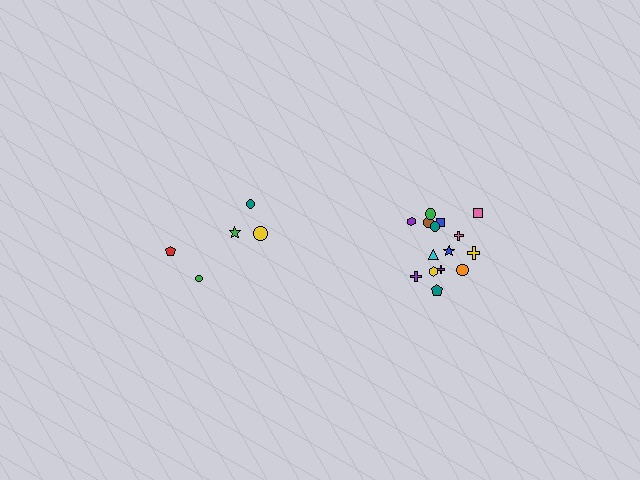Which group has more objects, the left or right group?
The right group.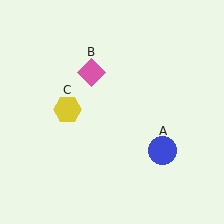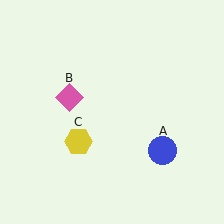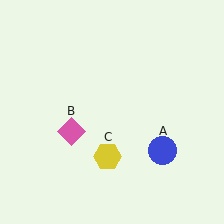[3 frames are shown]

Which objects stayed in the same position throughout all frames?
Blue circle (object A) remained stationary.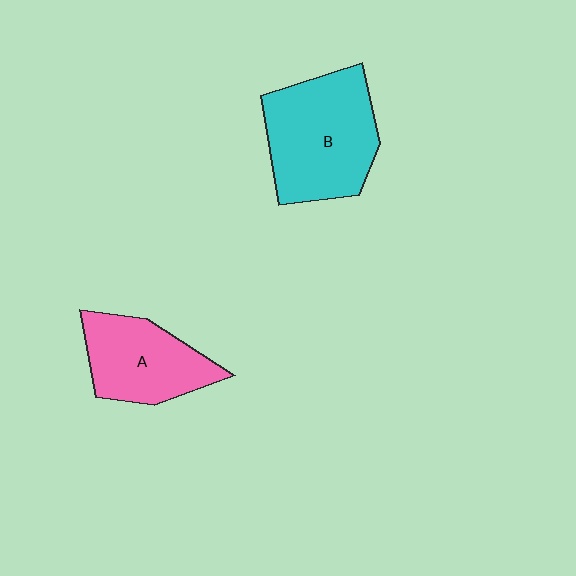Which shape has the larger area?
Shape B (cyan).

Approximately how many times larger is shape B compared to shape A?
Approximately 1.4 times.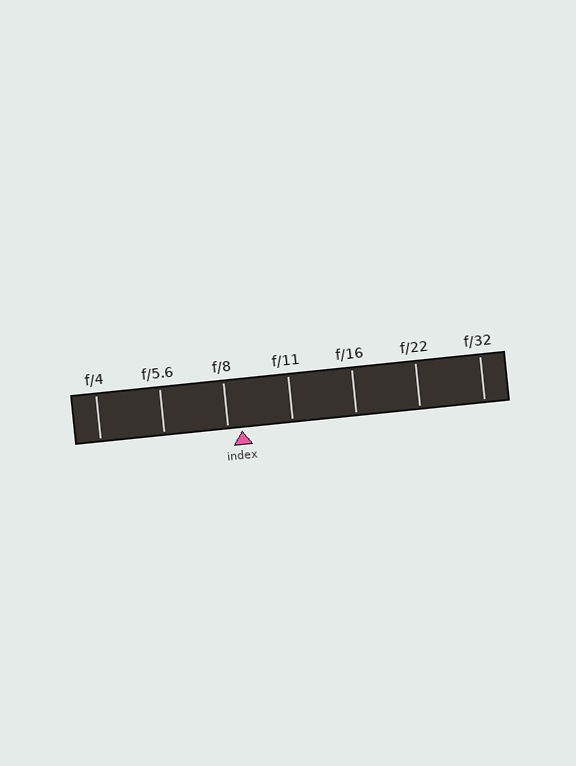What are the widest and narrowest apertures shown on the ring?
The widest aperture shown is f/4 and the narrowest is f/32.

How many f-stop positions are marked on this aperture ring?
There are 7 f-stop positions marked.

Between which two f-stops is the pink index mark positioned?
The index mark is between f/8 and f/11.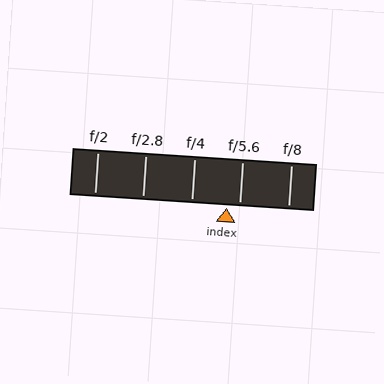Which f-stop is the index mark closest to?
The index mark is closest to f/5.6.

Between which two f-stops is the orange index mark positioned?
The index mark is between f/4 and f/5.6.